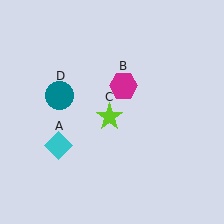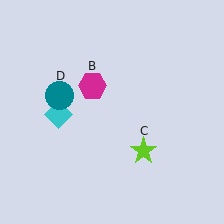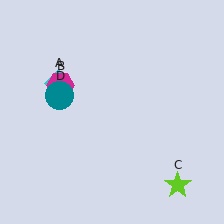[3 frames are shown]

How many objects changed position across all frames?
3 objects changed position: cyan diamond (object A), magenta hexagon (object B), lime star (object C).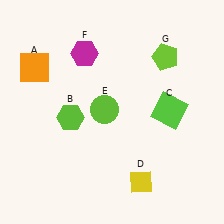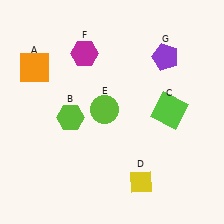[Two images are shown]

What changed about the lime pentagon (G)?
In Image 1, G is lime. In Image 2, it changed to purple.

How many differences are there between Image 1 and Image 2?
There is 1 difference between the two images.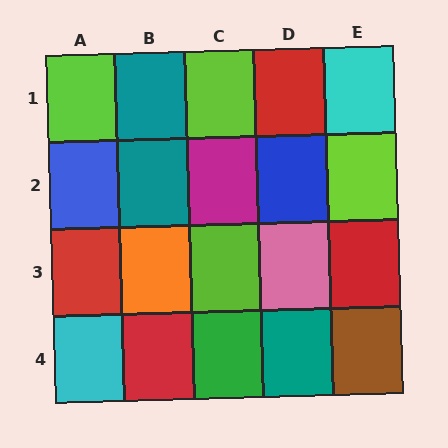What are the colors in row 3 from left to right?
Red, orange, lime, pink, red.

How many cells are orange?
1 cell is orange.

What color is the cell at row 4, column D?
Teal.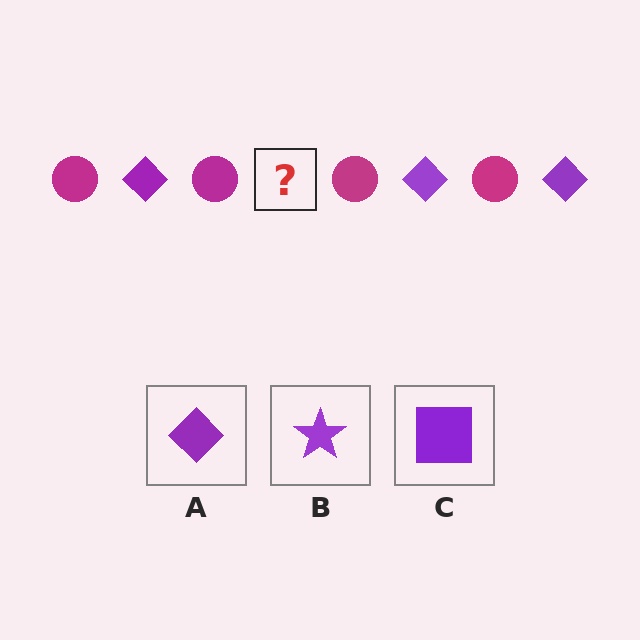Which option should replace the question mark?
Option A.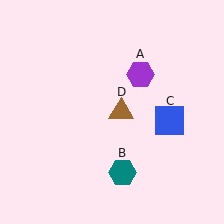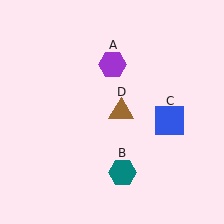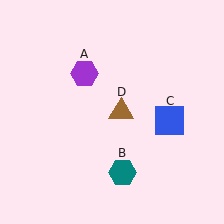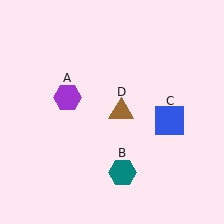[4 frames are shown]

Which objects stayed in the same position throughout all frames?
Teal hexagon (object B) and blue square (object C) and brown triangle (object D) remained stationary.